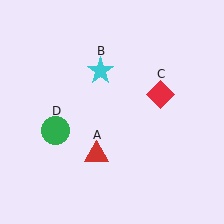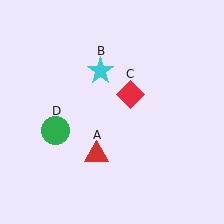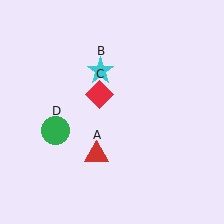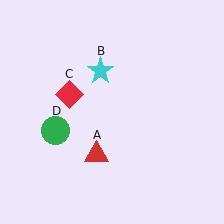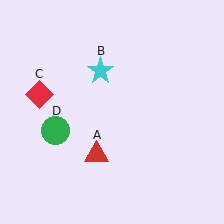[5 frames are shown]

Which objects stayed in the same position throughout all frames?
Red triangle (object A) and cyan star (object B) and green circle (object D) remained stationary.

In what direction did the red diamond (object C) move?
The red diamond (object C) moved left.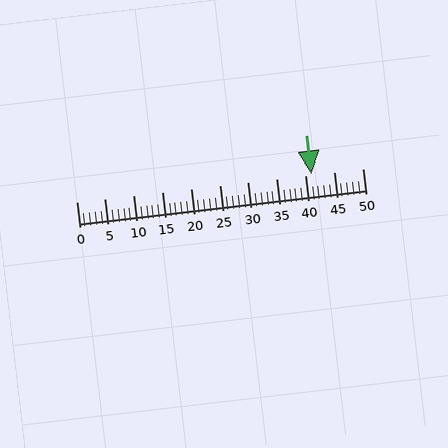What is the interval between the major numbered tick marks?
The major tick marks are spaced 5 units apart.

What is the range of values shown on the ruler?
The ruler shows values from 0 to 50.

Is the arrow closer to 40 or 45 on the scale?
The arrow is closer to 40.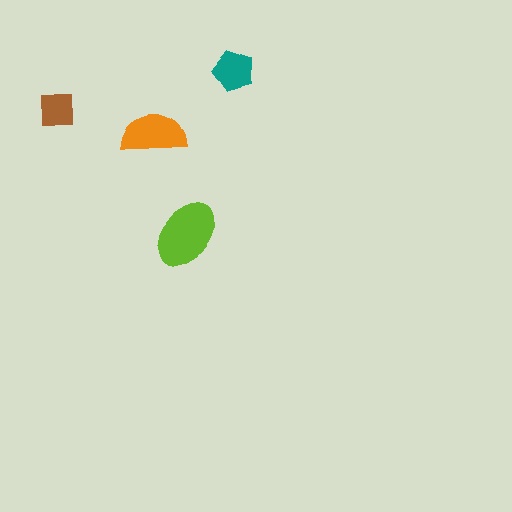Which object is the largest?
The lime ellipse.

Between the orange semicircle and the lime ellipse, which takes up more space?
The lime ellipse.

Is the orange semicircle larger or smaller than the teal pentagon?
Larger.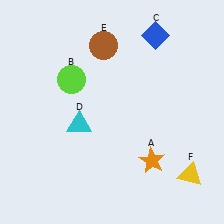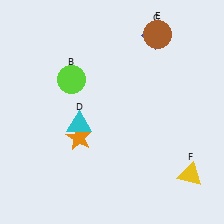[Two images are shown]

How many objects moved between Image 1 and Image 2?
2 objects moved between the two images.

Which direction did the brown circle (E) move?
The brown circle (E) moved right.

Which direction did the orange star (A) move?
The orange star (A) moved left.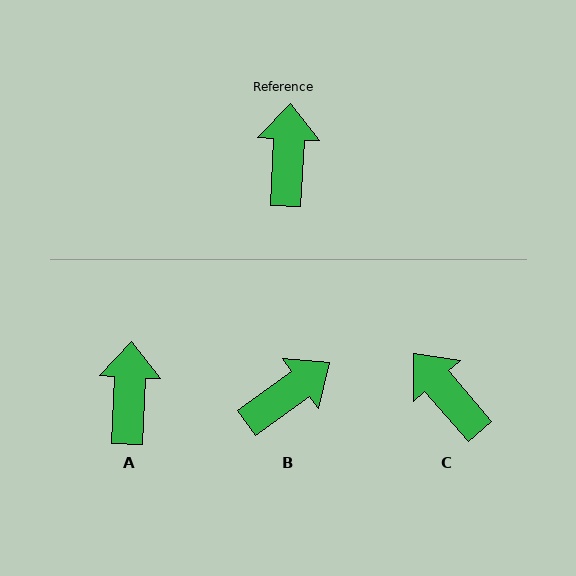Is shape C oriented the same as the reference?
No, it is off by about 43 degrees.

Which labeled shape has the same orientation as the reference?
A.